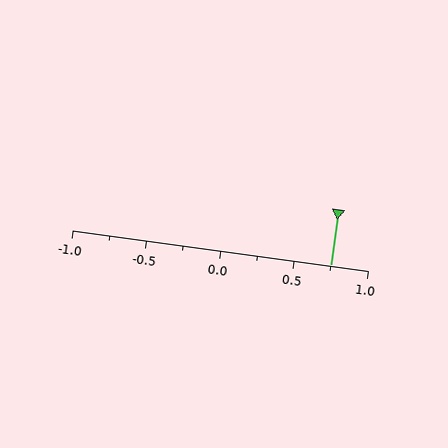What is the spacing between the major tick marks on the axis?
The major ticks are spaced 0.5 apart.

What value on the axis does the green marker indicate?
The marker indicates approximately 0.75.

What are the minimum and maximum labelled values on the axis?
The axis runs from -1.0 to 1.0.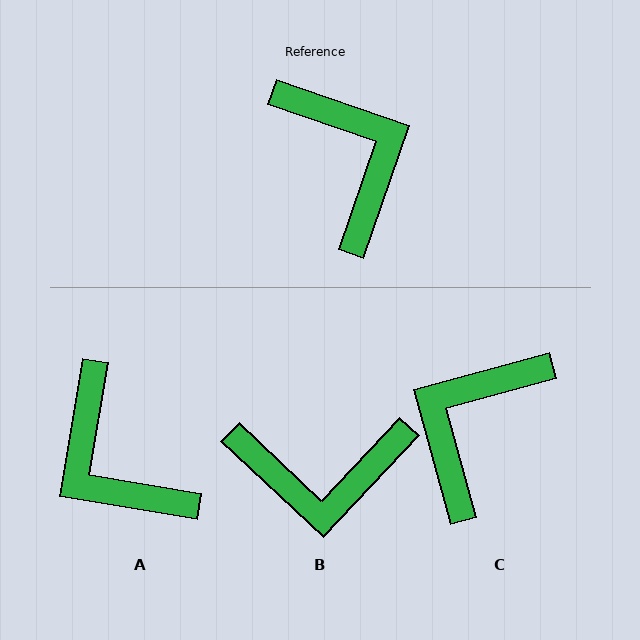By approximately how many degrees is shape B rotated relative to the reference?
Approximately 114 degrees clockwise.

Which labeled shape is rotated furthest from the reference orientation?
A, about 170 degrees away.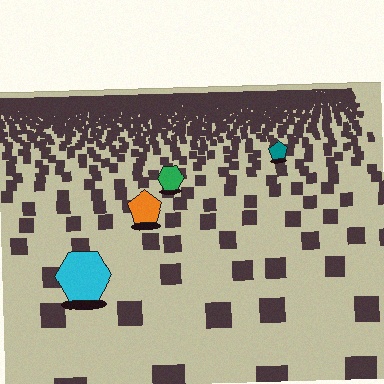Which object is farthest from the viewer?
The teal pentagon is farthest from the viewer. It appears smaller and the ground texture around it is denser.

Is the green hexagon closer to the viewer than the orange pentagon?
No. The orange pentagon is closer — you can tell from the texture gradient: the ground texture is coarser near it.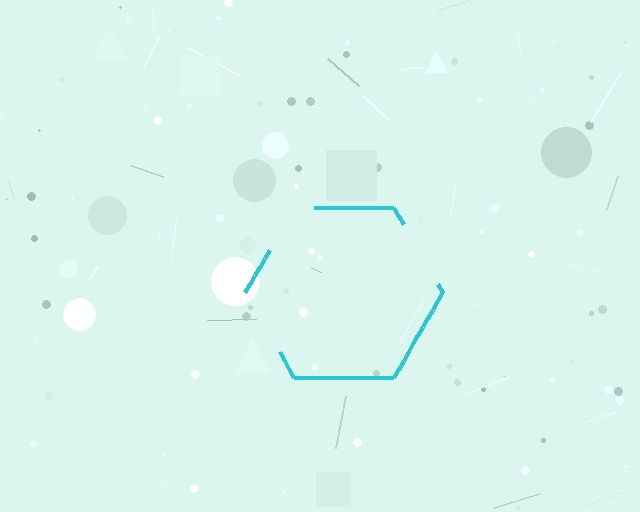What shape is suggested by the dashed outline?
The dashed outline suggests a hexagon.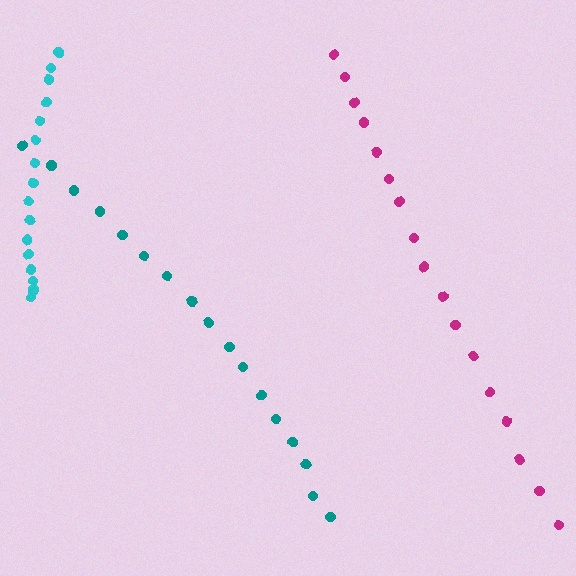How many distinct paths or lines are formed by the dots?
There are 3 distinct paths.